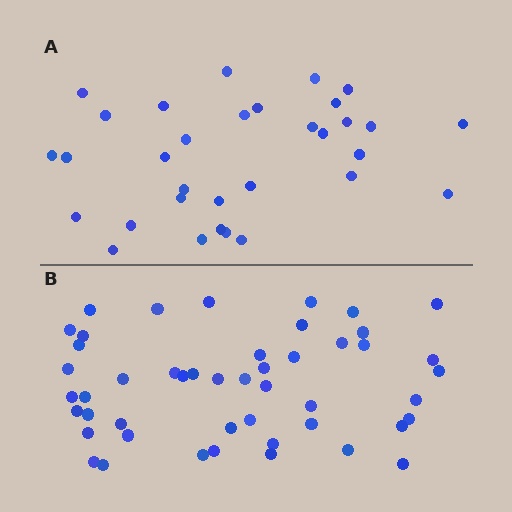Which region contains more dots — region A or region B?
Region B (the bottom region) has more dots.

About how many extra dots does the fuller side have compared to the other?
Region B has approximately 15 more dots than region A.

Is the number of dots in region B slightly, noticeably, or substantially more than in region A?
Region B has substantially more. The ratio is roughly 1.5 to 1.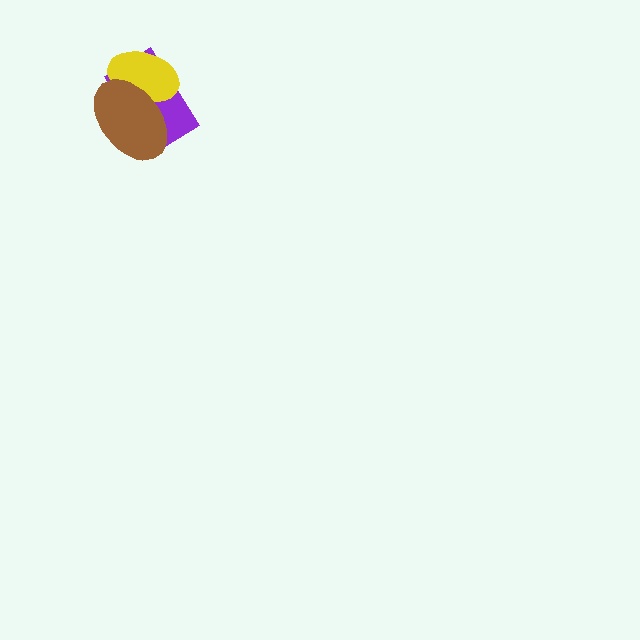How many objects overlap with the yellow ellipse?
2 objects overlap with the yellow ellipse.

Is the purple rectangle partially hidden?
Yes, it is partially covered by another shape.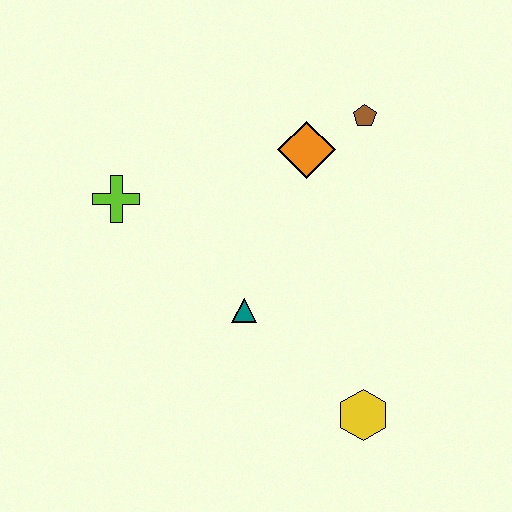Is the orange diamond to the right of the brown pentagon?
No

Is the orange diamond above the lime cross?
Yes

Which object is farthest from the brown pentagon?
The yellow hexagon is farthest from the brown pentagon.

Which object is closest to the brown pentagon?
The orange diamond is closest to the brown pentagon.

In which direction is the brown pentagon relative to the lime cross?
The brown pentagon is to the right of the lime cross.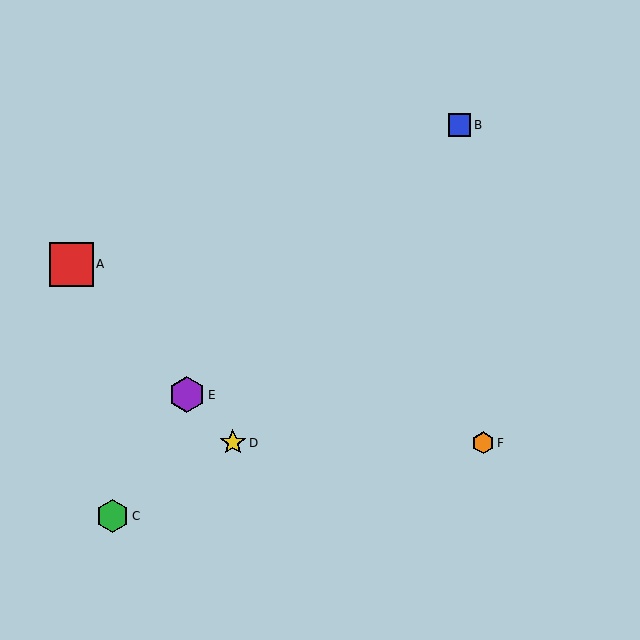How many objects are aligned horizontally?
2 objects (D, F) are aligned horizontally.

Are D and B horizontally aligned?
No, D is at y≈443 and B is at y≈125.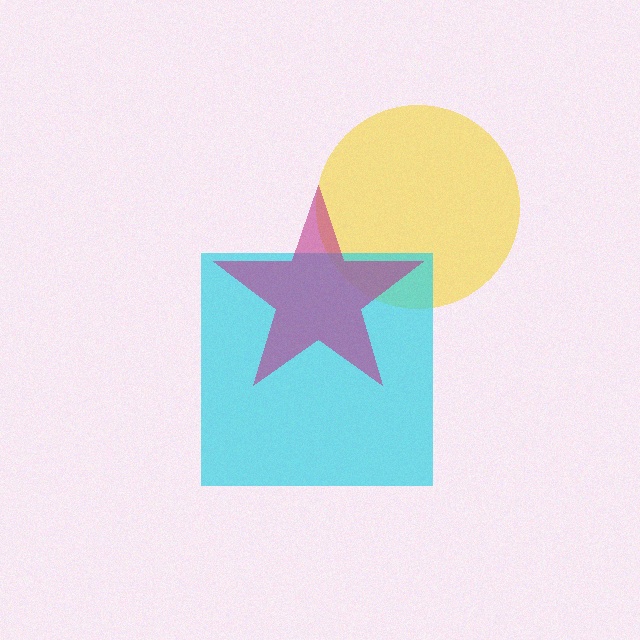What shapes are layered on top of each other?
The layered shapes are: a yellow circle, a cyan square, a magenta star.